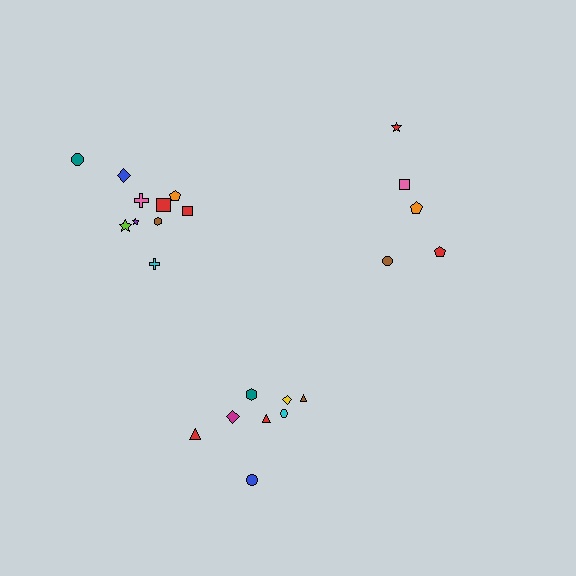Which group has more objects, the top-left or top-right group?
The top-left group.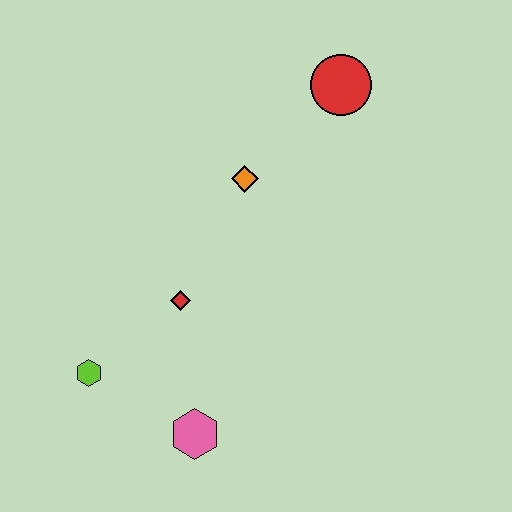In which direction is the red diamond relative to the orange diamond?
The red diamond is below the orange diamond.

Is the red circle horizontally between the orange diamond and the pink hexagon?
No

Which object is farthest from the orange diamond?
The pink hexagon is farthest from the orange diamond.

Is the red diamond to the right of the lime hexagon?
Yes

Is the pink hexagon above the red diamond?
No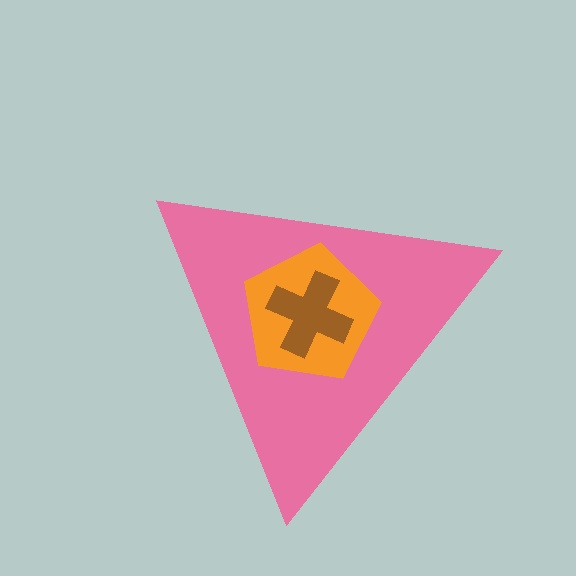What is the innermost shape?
The brown cross.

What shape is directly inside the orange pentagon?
The brown cross.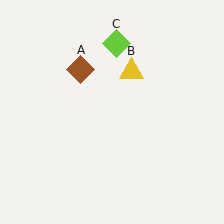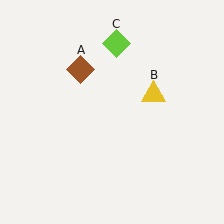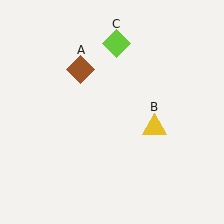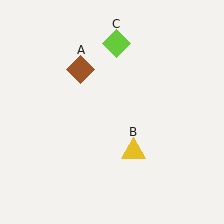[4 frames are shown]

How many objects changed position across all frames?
1 object changed position: yellow triangle (object B).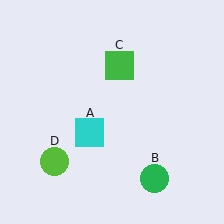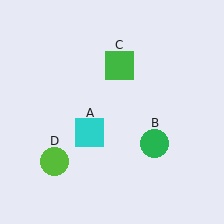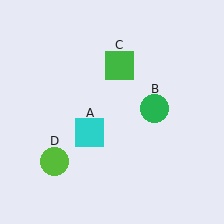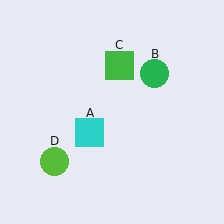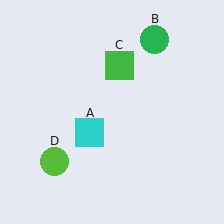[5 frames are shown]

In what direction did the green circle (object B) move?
The green circle (object B) moved up.